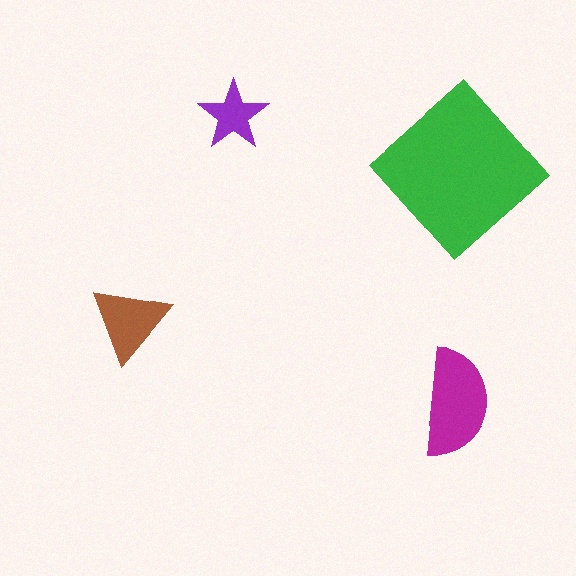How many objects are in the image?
There are 4 objects in the image.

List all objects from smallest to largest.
The purple star, the brown triangle, the magenta semicircle, the green diamond.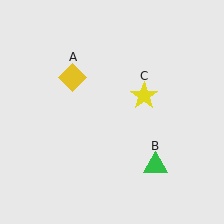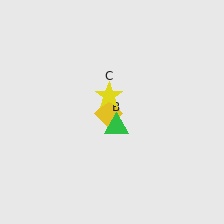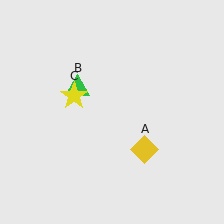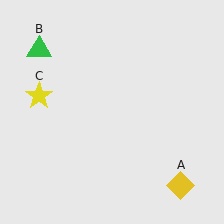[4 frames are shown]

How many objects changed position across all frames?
3 objects changed position: yellow diamond (object A), green triangle (object B), yellow star (object C).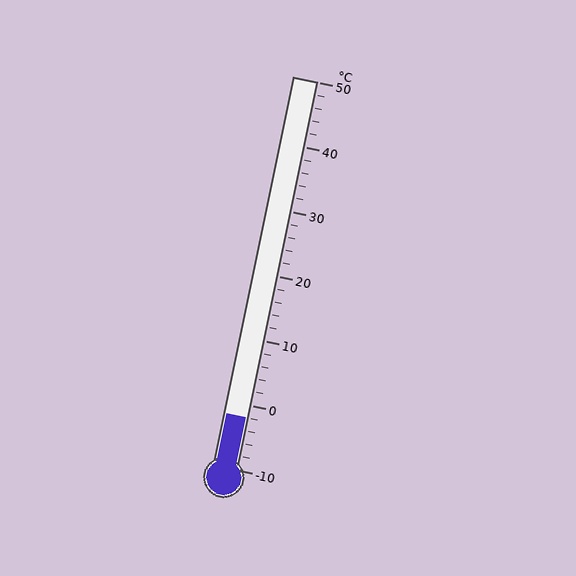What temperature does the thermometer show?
The thermometer shows approximately -2°C.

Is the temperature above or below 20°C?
The temperature is below 20°C.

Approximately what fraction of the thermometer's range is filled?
The thermometer is filled to approximately 15% of its range.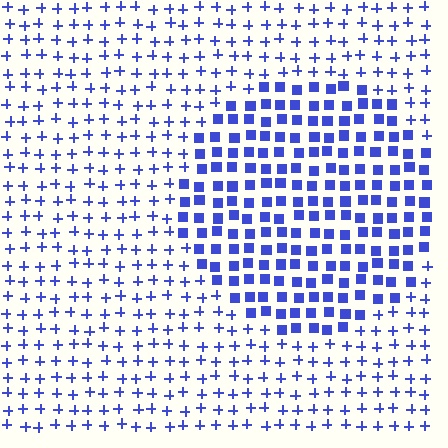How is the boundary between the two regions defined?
The boundary is defined by a change in element shape: squares inside vs. plus signs outside. All elements share the same color and spacing.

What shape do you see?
I see a circle.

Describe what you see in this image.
The image is filled with small blue elements arranged in a uniform grid. A circle-shaped region contains squares, while the surrounding area contains plus signs. The boundary is defined purely by the change in element shape.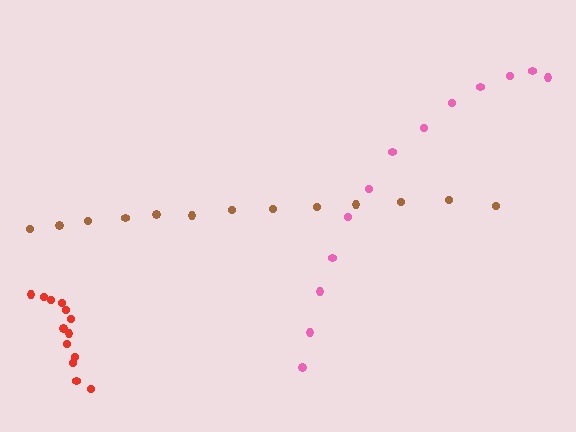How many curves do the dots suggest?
There are 3 distinct paths.